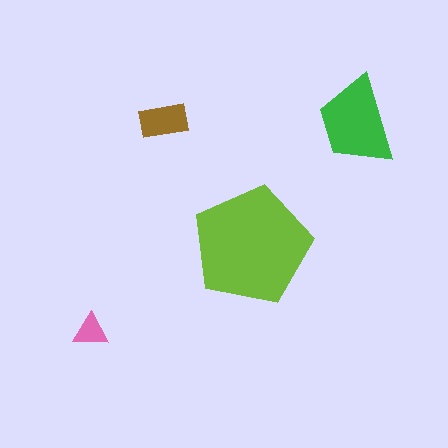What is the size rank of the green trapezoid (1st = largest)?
2nd.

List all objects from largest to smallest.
The lime pentagon, the green trapezoid, the brown rectangle, the pink triangle.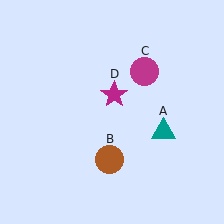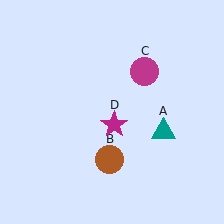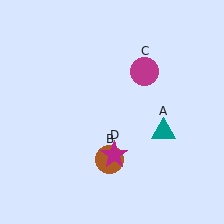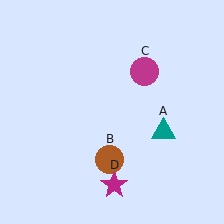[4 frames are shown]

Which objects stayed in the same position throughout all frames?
Teal triangle (object A) and brown circle (object B) and magenta circle (object C) remained stationary.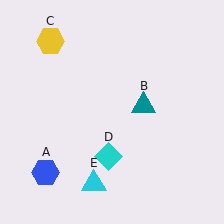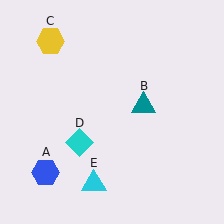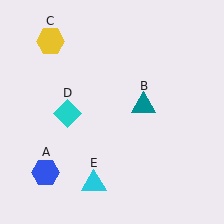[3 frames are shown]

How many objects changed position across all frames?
1 object changed position: cyan diamond (object D).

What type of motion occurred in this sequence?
The cyan diamond (object D) rotated clockwise around the center of the scene.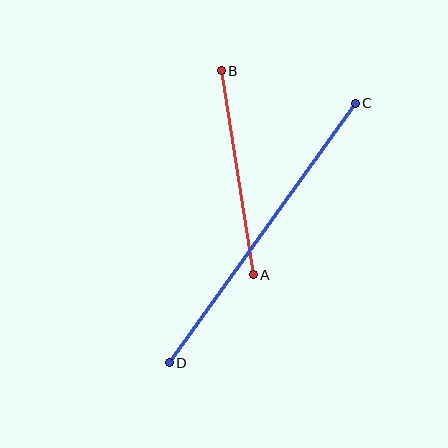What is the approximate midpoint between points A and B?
The midpoint is at approximately (237, 173) pixels.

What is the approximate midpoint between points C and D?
The midpoint is at approximately (262, 233) pixels.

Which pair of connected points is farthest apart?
Points C and D are farthest apart.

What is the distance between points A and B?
The distance is approximately 206 pixels.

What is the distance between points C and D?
The distance is approximately 319 pixels.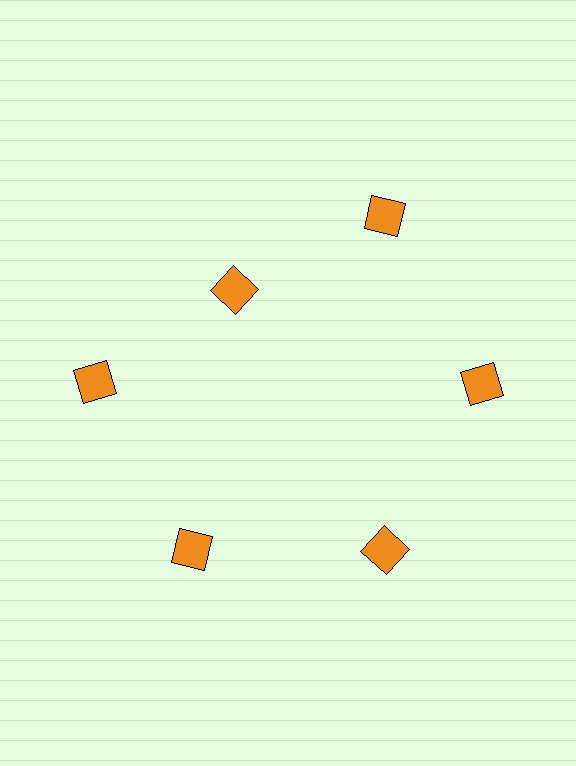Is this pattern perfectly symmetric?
No. The 6 orange diamonds are arranged in a ring, but one element near the 11 o'clock position is pulled inward toward the center, breaking the 6-fold rotational symmetry.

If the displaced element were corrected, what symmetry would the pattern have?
It would have 6-fold rotational symmetry — the pattern would map onto itself every 60 degrees.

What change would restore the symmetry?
The symmetry would be restored by moving it outward, back onto the ring so that all 6 diamonds sit at equal angles and equal distance from the center.